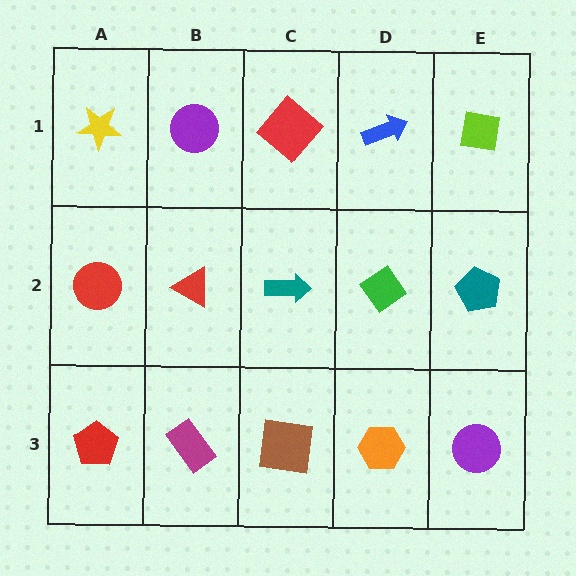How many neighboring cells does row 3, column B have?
3.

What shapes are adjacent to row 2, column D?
A blue arrow (row 1, column D), an orange hexagon (row 3, column D), a teal arrow (row 2, column C), a teal pentagon (row 2, column E).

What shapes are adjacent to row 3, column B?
A red triangle (row 2, column B), a red pentagon (row 3, column A), a brown square (row 3, column C).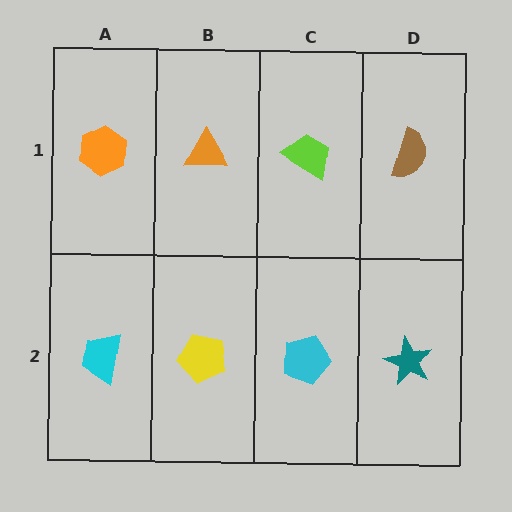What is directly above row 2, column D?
A brown semicircle.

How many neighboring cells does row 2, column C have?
3.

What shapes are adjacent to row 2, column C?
A lime trapezoid (row 1, column C), a yellow pentagon (row 2, column B), a teal star (row 2, column D).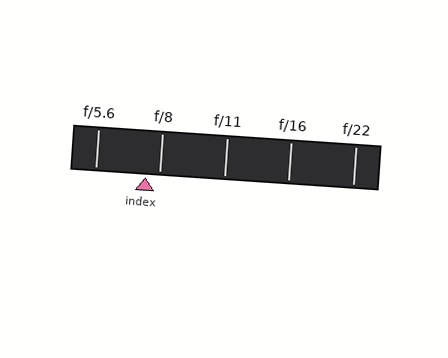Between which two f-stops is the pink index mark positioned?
The index mark is between f/5.6 and f/8.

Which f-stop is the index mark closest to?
The index mark is closest to f/8.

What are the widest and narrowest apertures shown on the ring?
The widest aperture shown is f/5.6 and the narrowest is f/22.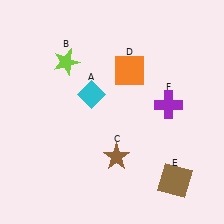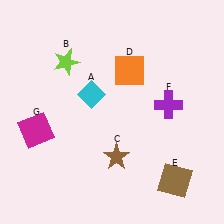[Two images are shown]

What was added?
A magenta square (G) was added in Image 2.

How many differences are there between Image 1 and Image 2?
There is 1 difference between the two images.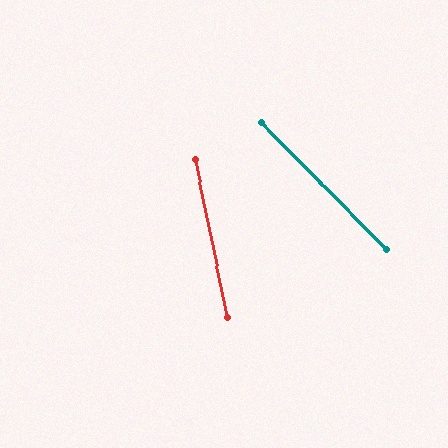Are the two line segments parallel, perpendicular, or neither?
Neither parallel nor perpendicular — they differ by about 33°.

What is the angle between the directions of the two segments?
Approximately 33 degrees.